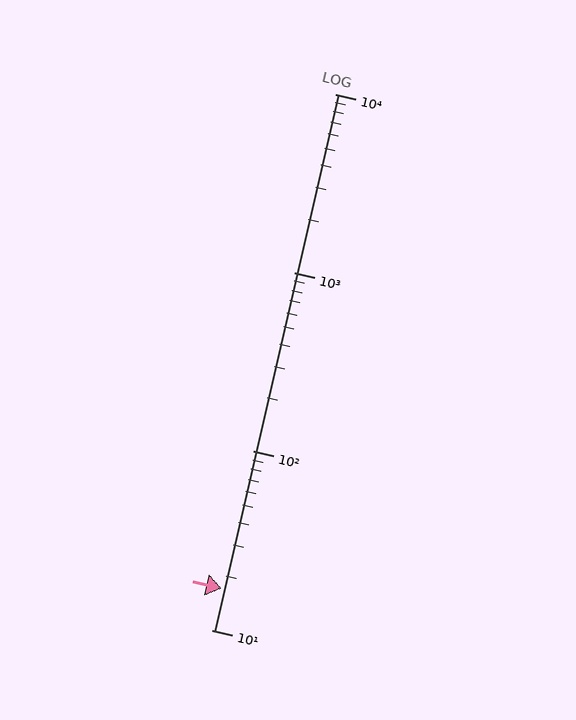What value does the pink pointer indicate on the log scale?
The pointer indicates approximately 17.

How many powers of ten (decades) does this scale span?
The scale spans 3 decades, from 10 to 10000.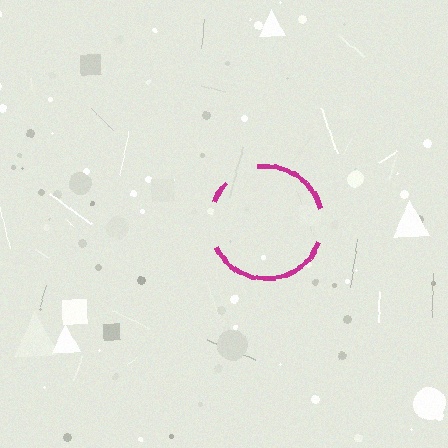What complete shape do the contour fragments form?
The contour fragments form a circle.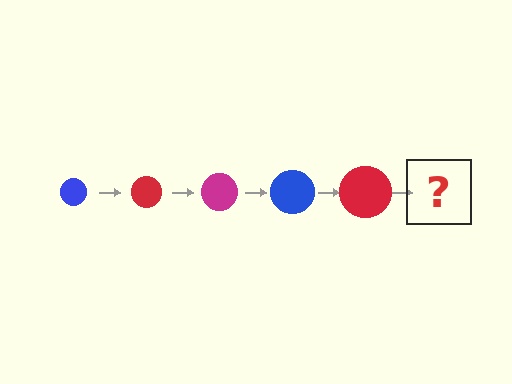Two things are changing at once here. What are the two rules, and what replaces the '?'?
The two rules are that the circle grows larger each step and the color cycles through blue, red, and magenta. The '?' should be a magenta circle, larger than the previous one.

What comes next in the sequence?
The next element should be a magenta circle, larger than the previous one.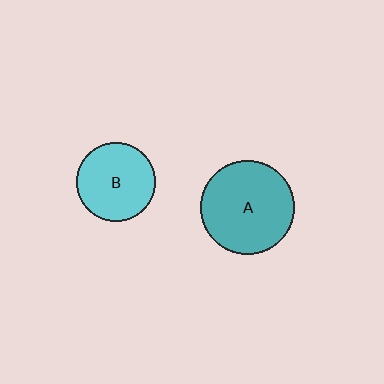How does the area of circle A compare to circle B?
Approximately 1.4 times.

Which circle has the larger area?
Circle A (teal).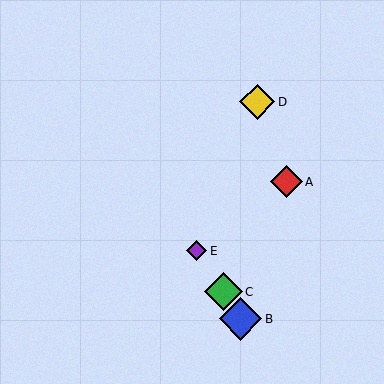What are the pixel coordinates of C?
Object C is at (223, 292).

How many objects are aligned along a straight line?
3 objects (B, C, E) are aligned along a straight line.